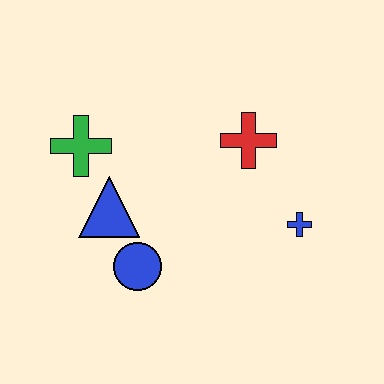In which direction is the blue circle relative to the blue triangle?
The blue circle is below the blue triangle.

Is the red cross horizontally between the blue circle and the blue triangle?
No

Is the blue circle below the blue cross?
Yes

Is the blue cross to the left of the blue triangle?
No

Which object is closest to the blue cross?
The red cross is closest to the blue cross.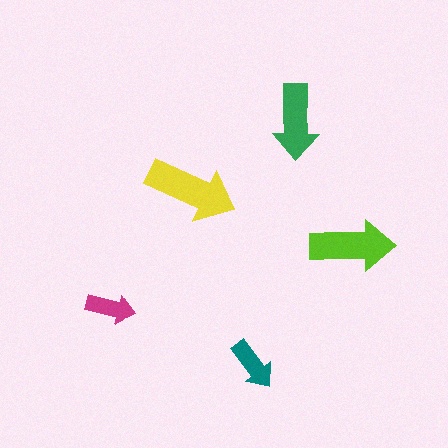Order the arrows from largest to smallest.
the yellow one, the lime one, the green one, the teal one, the magenta one.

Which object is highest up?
The green arrow is topmost.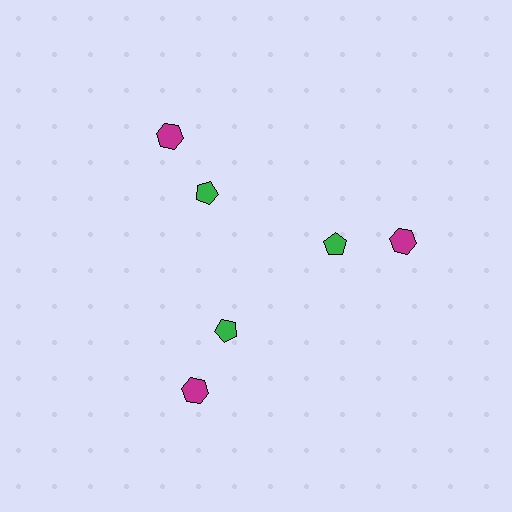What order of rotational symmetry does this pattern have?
This pattern has 3-fold rotational symmetry.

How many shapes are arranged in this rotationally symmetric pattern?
There are 6 shapes, arranged in 3 groups of 2.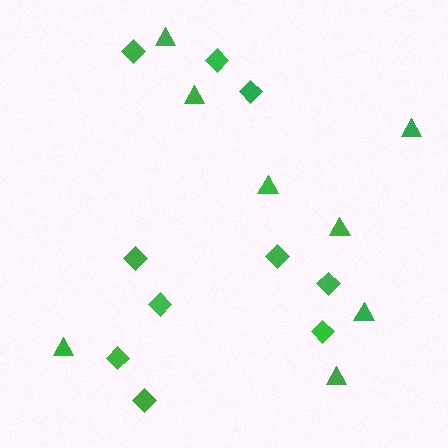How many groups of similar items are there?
There are 2 groups: one group of diamonds (10) and one group of triangles (8).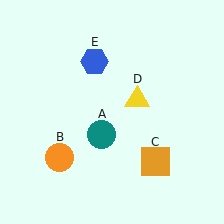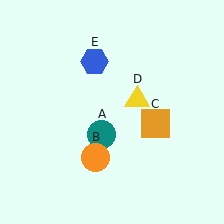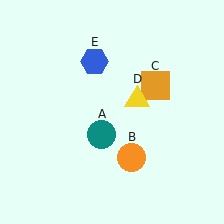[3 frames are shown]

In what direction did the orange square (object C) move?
The orange square (object C) moved up.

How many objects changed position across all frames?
2 objects changed position: orange circle (object B), orange square (object C).